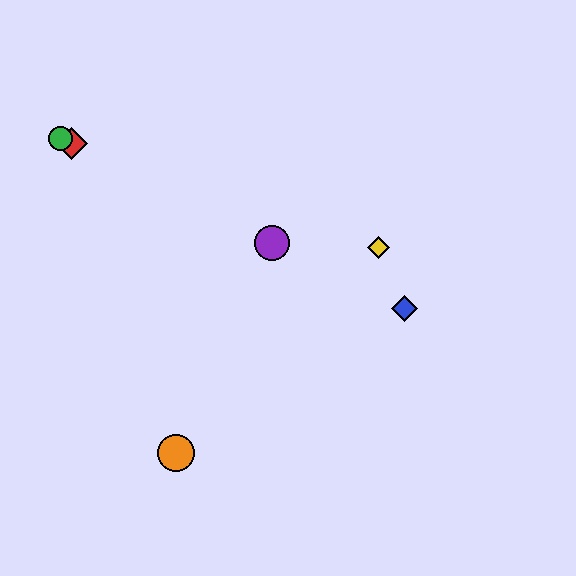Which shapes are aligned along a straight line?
The red diamond, the blue diamond, the green circle, the purple circle are aligned along a straight line.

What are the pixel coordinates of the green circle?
The green circle is at (61, 139).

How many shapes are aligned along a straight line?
4 shapes (the red diamond, the blue diamond, the green circle, the purple circle) are aligned along a straight line.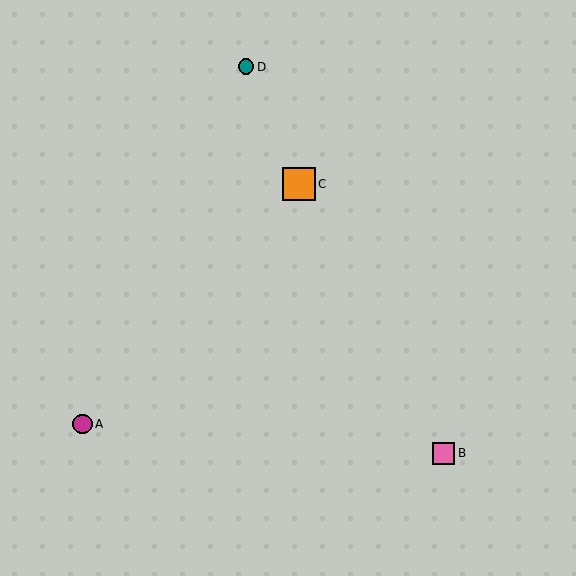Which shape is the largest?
The orange square (labeled C) is the largest.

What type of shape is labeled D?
Shape D is a teal circle.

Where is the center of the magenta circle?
The center of the magenta circle is at (83, 424).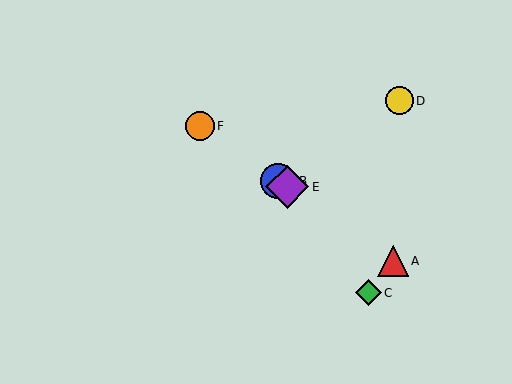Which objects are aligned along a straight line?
Objects A, B, E, F are aligned along a straight line.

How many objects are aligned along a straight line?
4 objects (A, B, E, F) are aligned along a straight line.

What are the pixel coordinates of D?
Object D is at (399, 101).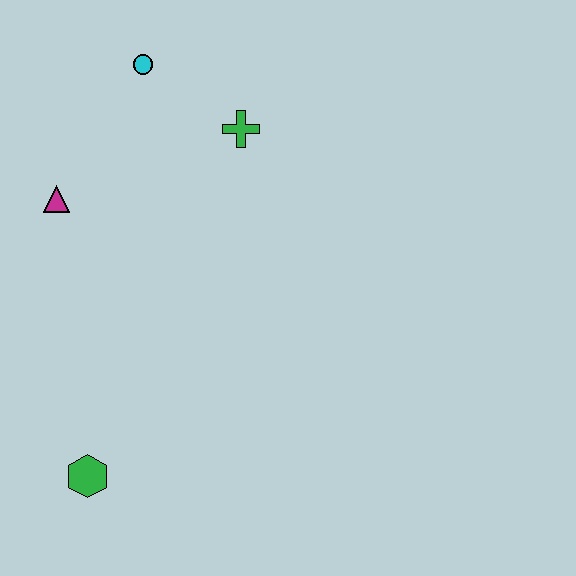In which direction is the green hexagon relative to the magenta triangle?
The green hexagon is below the magenta triangle.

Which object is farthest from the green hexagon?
The cyan circle is farthest from the green hexagon.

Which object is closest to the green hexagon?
The magenta triangle is closest to the green hexagon.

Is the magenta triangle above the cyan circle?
No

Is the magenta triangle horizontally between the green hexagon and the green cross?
No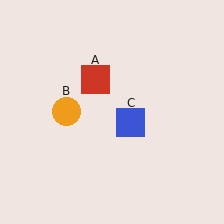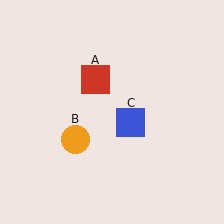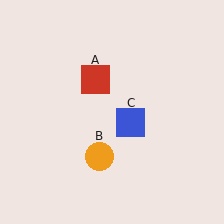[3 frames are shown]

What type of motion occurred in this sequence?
The orange circle (object B) rotated counterclockwise around the center of the scene.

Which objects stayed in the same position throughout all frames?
Red square (object A) and blue square (object C) remained stationary.